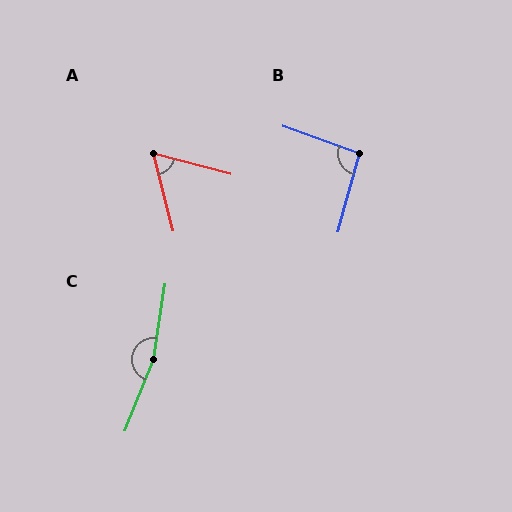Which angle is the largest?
C, at approximately 167 degrees.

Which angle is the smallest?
A, at approximately 61 degrees.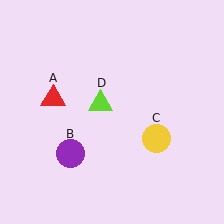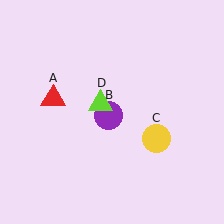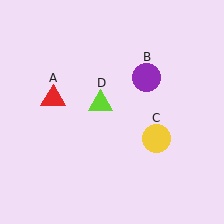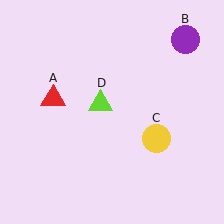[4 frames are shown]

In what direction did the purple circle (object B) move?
The purple circle (object B) moved up and to the right.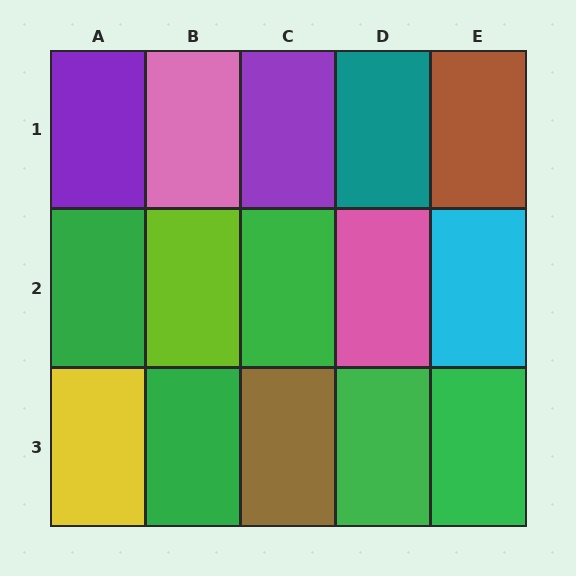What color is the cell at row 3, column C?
Brown.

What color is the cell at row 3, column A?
Yellow.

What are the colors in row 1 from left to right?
Purple, pink, purple, teal, brown.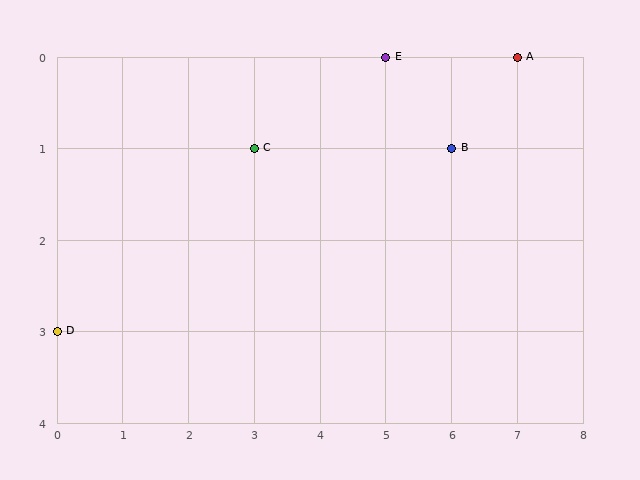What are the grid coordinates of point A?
Point A is at grid coordinates (7, 0).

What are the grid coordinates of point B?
Point B is at grid coordinates (6, 1).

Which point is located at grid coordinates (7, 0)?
Point A is at (7, 0).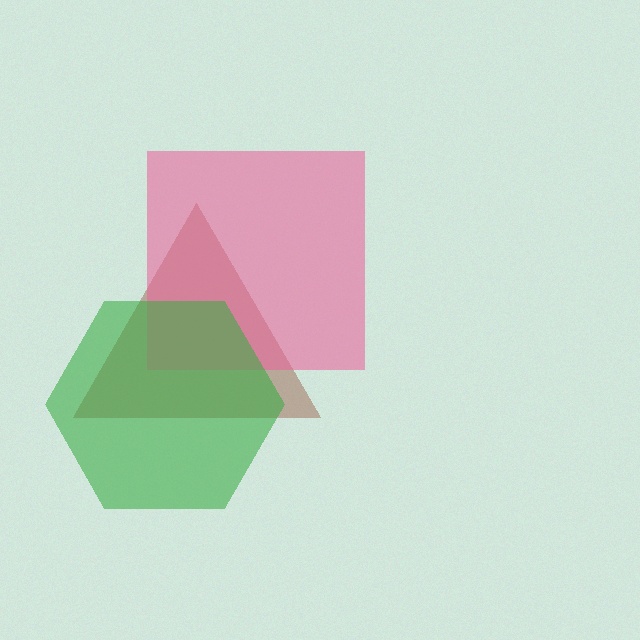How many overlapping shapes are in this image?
There are 3 overlapping shapes in the image.